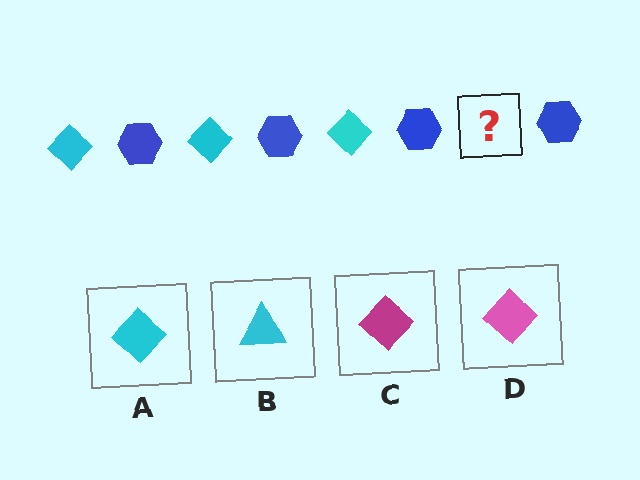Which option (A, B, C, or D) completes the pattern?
A.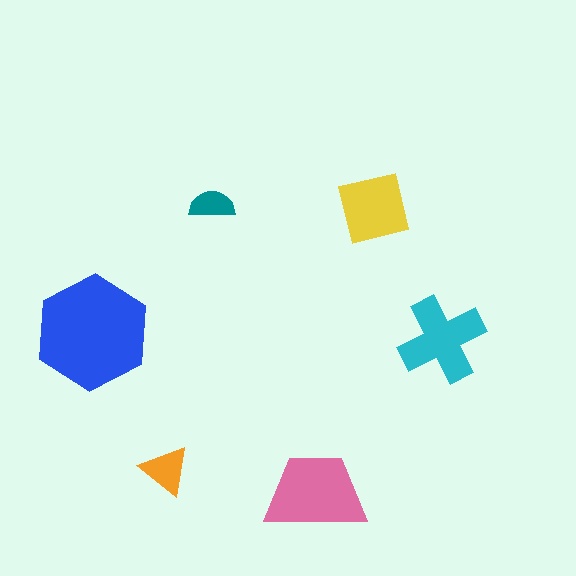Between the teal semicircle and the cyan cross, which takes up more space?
The cyan cross.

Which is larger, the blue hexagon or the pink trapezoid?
The blue hexagon.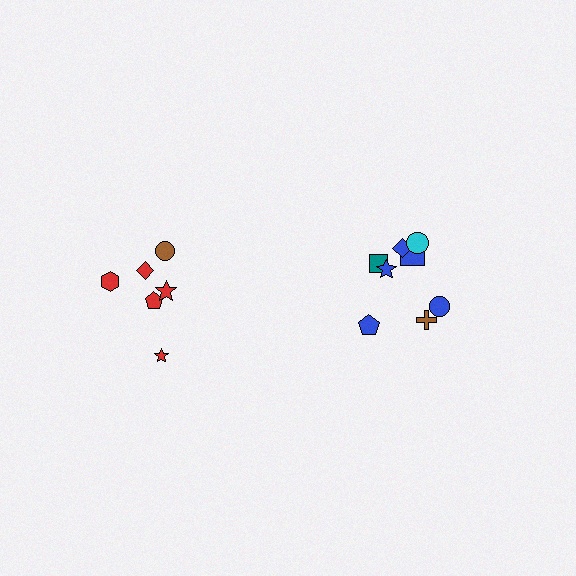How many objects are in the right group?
There are 8 objects.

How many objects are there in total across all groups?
There are 14 objects.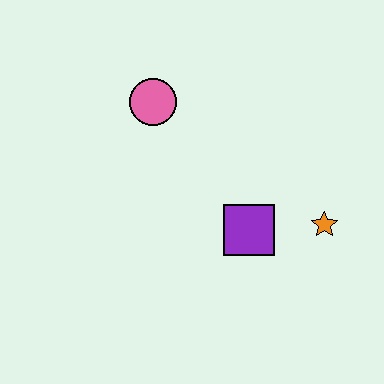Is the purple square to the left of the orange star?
Yes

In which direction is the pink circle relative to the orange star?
The pink circle is to the left of the orange star.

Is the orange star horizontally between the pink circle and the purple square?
No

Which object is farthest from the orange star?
The pink circle is farthest from the orange star.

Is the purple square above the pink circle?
No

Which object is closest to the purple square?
The orange star is closest to the purple square.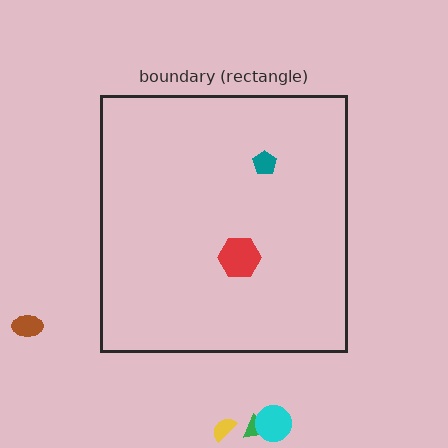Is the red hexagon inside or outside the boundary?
Inside.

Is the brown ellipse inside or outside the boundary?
Outside.